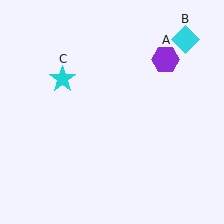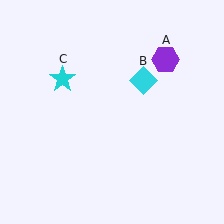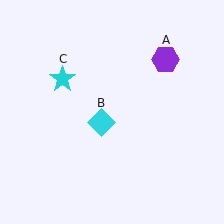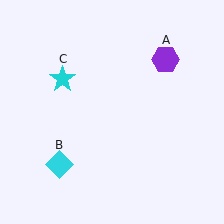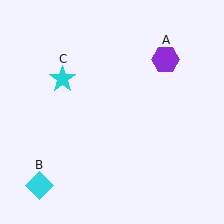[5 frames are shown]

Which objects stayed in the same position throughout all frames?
Purple hexagon (object A) and cyan star (object C) remained stationary.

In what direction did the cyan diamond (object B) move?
The cyan diamond (object B) moved down and to the left.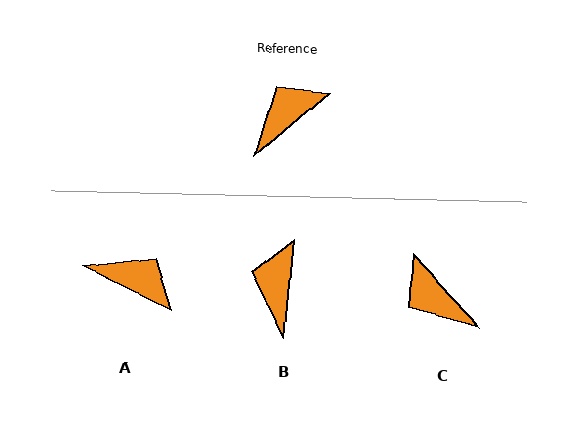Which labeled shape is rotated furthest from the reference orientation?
C, about 91 degrees away.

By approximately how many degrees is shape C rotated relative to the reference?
Approximately 91 degrees counter-clockwise.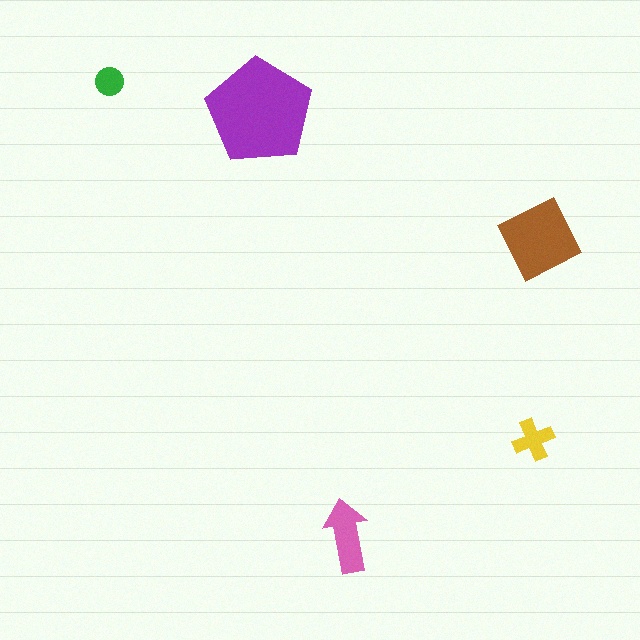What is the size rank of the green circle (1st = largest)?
5th.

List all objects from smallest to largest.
The green circle, the yellow cross, the pink arrow, the brown diamond, the purple pentagon.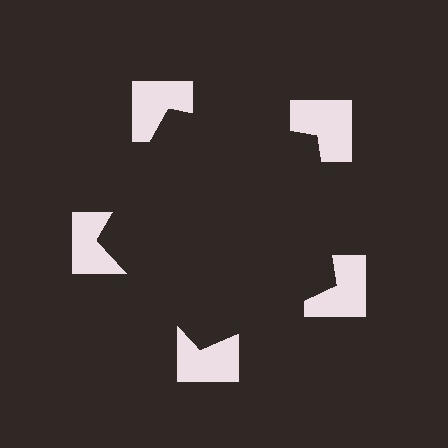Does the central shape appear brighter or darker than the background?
It typically appears slightly darker than the background, even though no actual brightness change is drawn.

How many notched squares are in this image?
There are 5 — one at each vertex of the illusory pentagon.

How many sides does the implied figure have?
5 sides.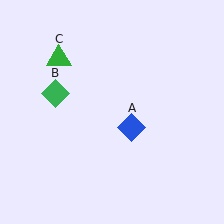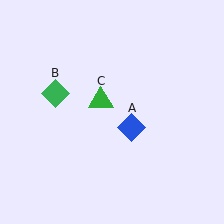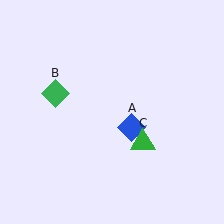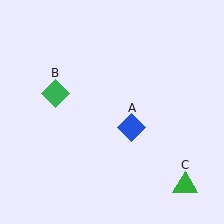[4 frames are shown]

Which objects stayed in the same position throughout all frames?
Blue diamond (object A) and green diamond (object B) remained stationary.